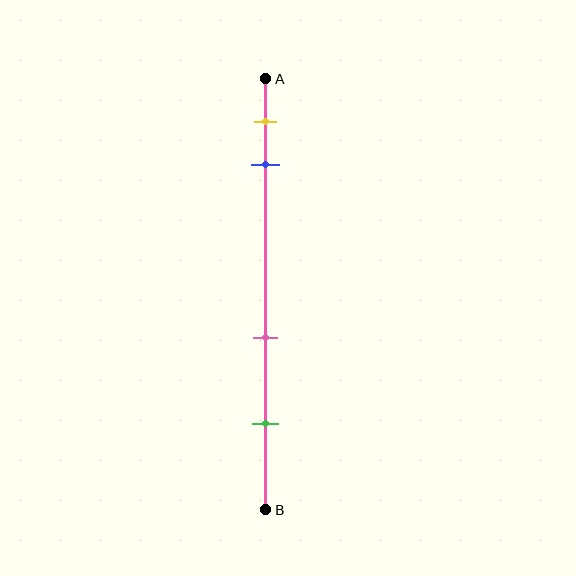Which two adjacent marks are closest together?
The yellow and blue marks are the closest adjacent pair.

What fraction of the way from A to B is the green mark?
The green mark is approximately 80% (0.8) of the way from A to B.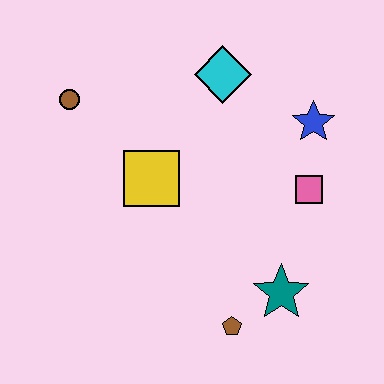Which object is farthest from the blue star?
The brown circle is farthest from the blue star.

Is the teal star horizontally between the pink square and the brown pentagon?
Yes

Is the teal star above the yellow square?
No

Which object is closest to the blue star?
The pink square is closest to the blue star.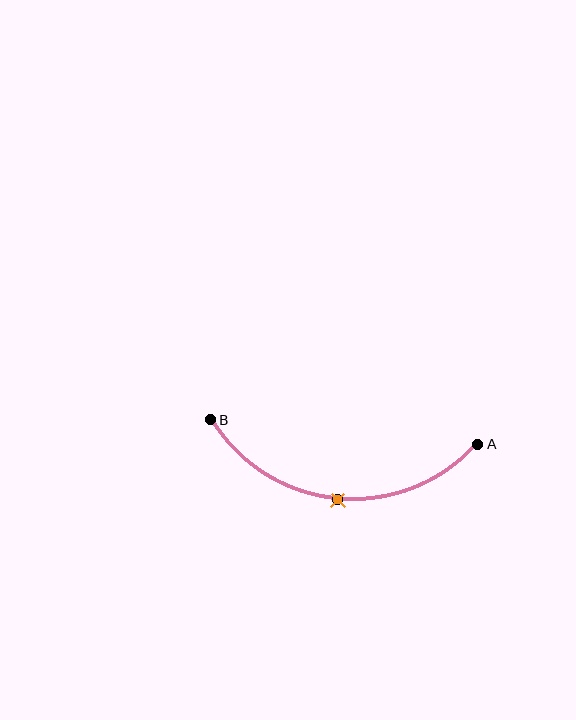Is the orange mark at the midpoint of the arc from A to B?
Yes. The orange mark lies on the arc at equal arc-length from both A and B — it is the arc midpoint.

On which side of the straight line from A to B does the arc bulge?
The arc bulges below the straight line connecting A and B.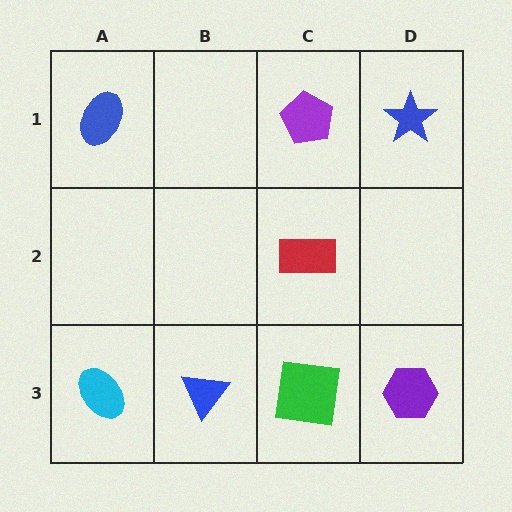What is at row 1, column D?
A blue star.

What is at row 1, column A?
A blue ellipse.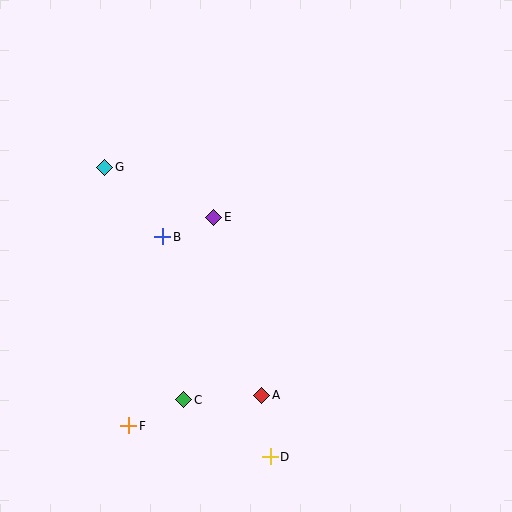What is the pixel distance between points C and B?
The distance between C and B is 165 pixels.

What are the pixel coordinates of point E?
Point E is at (214, 217).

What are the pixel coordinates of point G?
Point G is at (105, 167).